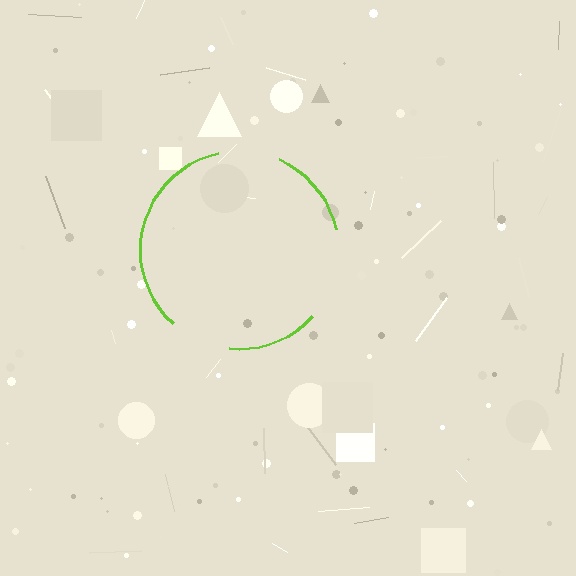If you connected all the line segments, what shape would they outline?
They would outline a circle.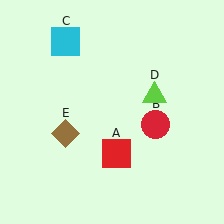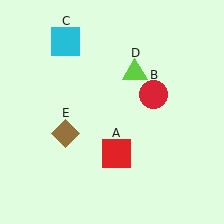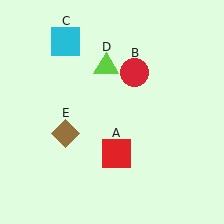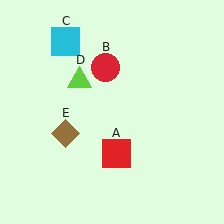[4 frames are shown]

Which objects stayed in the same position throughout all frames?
Red square (object A) and cyan square (object C) and brown diamond (object E) remained stationary.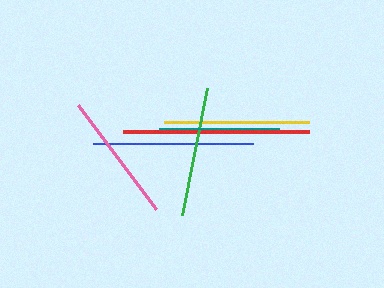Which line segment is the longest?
The red line is the longest at approximately 186 pixels.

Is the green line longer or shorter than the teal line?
The green line is longer than the teal line.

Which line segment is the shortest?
The teal line is the shortest at approximately 120 pixels.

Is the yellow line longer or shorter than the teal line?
The yellow line is longer than the teal line.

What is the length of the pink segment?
The pink segment is approximately 130 pixels long.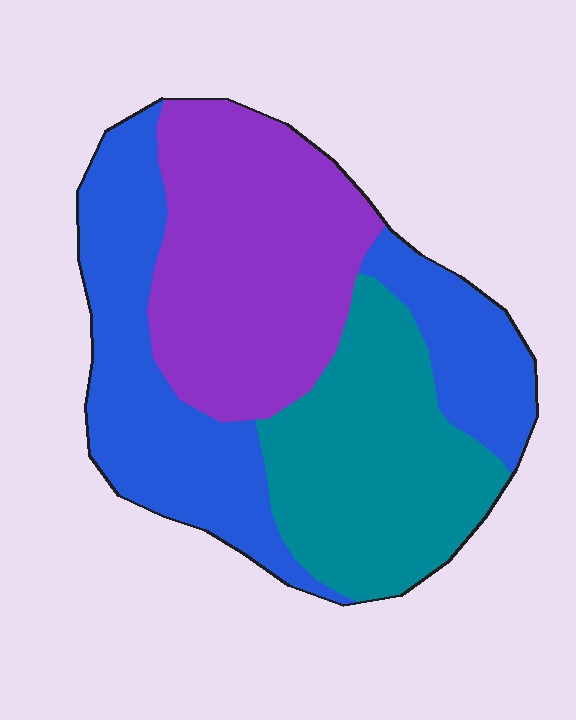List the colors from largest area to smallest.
From largest to smallest: blue, purple, teal.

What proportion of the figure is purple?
Purple takes up about one third (1/3) of the figure.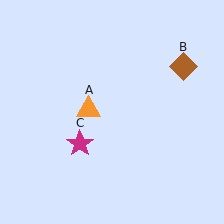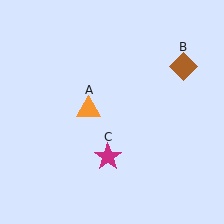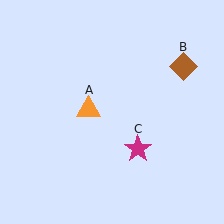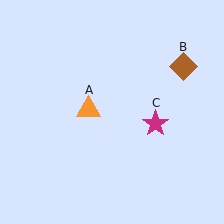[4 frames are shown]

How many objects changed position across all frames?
1 object changed position: magenta star (object C).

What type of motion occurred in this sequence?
The magenta star (object C) rotated counterclockwise around the center of the scene.